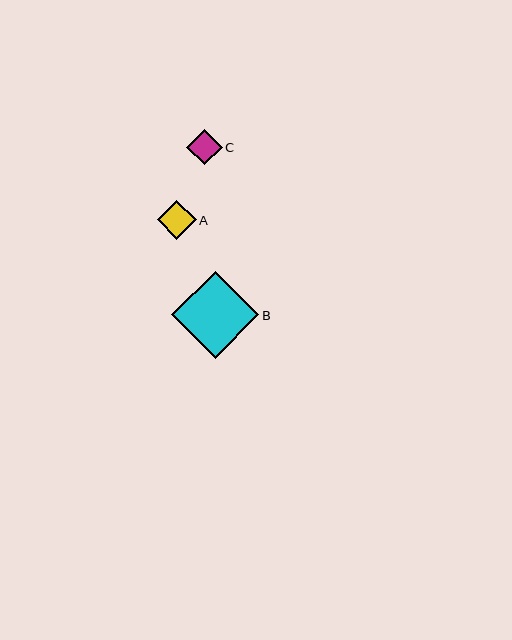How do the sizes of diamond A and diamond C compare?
Diamond A and diamond C are approximately the same size.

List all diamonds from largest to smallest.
From largest to smallest: B, A, C.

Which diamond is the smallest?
Diamond C is the smallest with a size of approximately 36 pixels.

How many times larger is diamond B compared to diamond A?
Diamond B is approximately 2.2 times the size of diamond A.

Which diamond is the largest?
Diamond B is the largest with a size of approximately 87 pixels.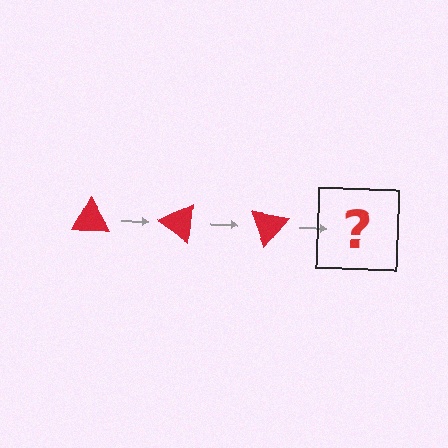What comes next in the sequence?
The next element should be a red triangle rotated 105 degrees.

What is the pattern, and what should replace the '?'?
The pattern is that the triangle rotates 35 degrees each step. The '?' should be a red triangle rotated 105 degrees.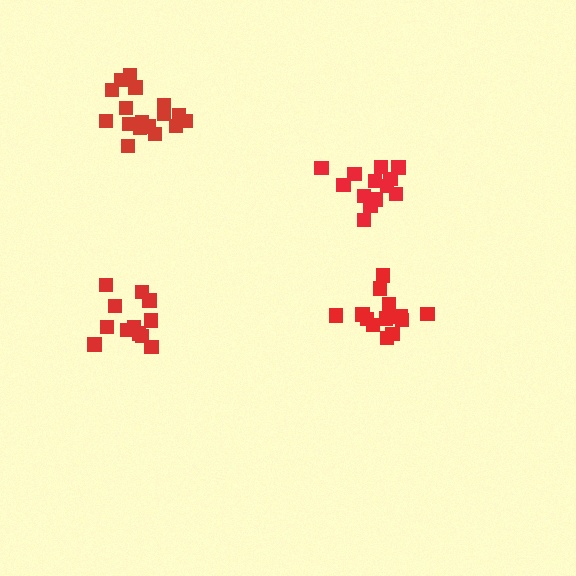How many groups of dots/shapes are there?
There are 4 groups.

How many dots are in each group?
Group 1: 14 dots, Group 2: 12 dots, Group 3: 13 dots, Group 4: 17 dots (56 total).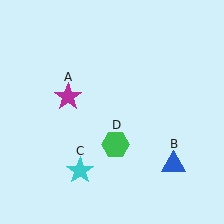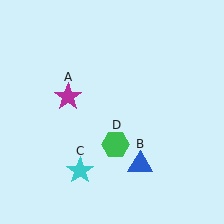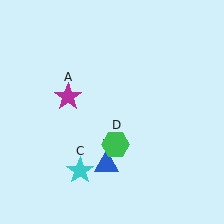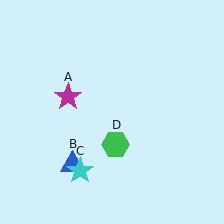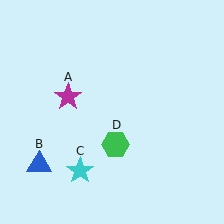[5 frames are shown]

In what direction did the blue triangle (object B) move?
The blue triangle (object B) moved left.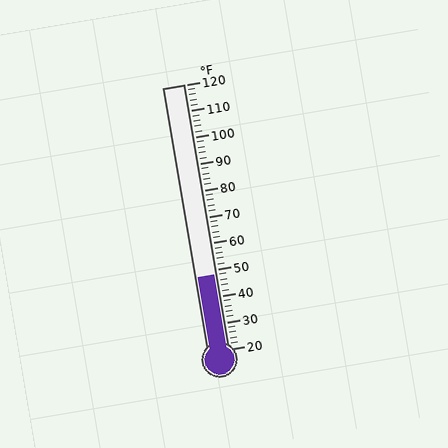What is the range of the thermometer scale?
The thermometer scale ranges from 20°F to 120°F.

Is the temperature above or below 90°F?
The temperature is below 90°F.